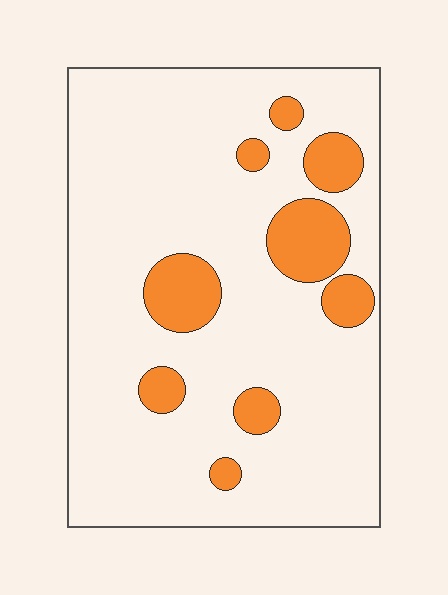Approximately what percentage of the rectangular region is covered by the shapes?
Approximately 15%.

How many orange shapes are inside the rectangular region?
9.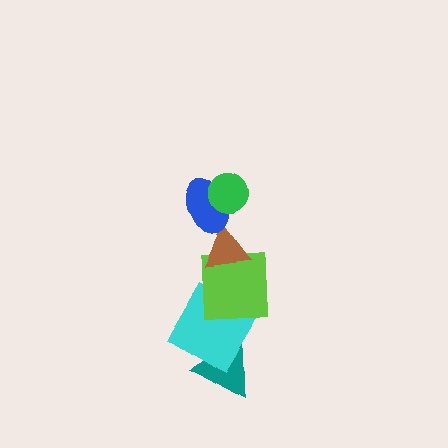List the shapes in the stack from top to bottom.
From top to bottom: the green circle, the blue ellipse, the brown triangle, the lime square, the cyan diamond, the teal triangle.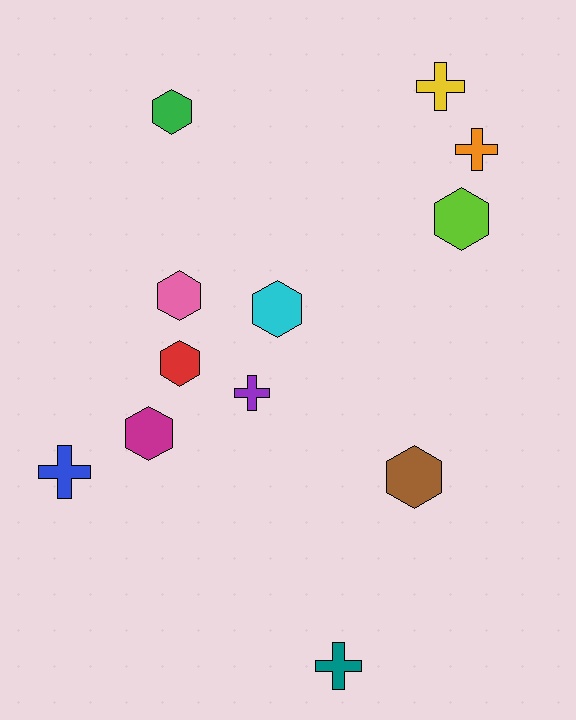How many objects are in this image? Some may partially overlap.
There are 12 objects.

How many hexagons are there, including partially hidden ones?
There are 7 hexagons.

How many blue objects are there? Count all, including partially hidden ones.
There is 1 blue object.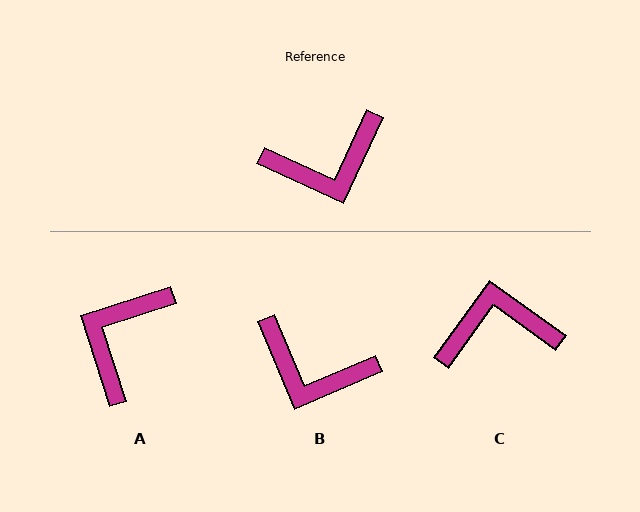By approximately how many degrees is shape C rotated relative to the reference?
Approximately 169 degrees counter-clockwise.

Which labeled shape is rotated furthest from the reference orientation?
C, about 169 degrees away.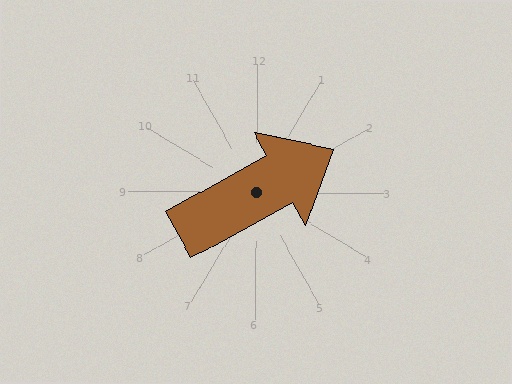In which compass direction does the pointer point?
Northeast.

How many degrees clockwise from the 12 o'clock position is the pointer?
Approximately 61 degrees.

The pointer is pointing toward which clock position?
Roughly 2 o'clock.